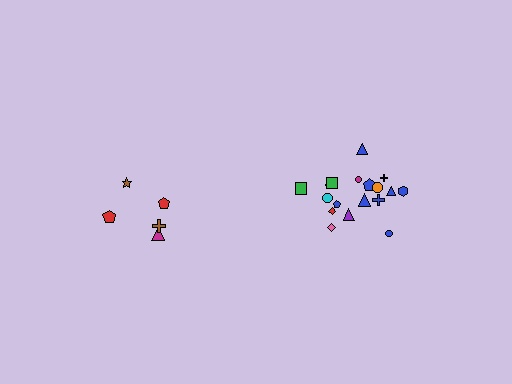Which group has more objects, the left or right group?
The right group.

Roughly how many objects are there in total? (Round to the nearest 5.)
Roughly 25 objects in total.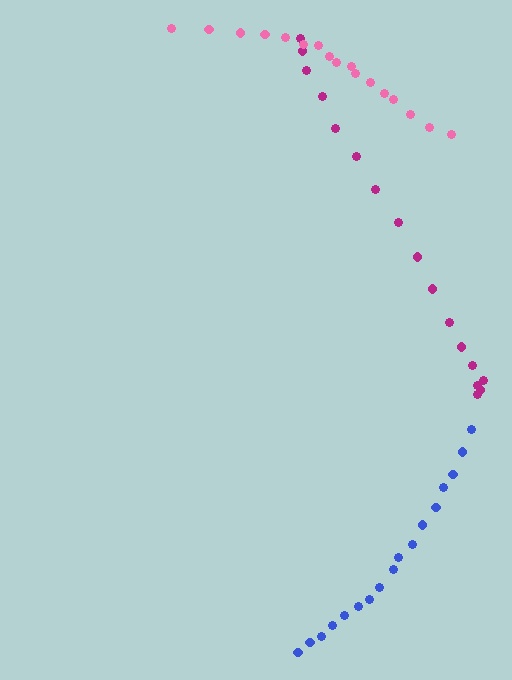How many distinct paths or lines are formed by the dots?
There are 3 distinct paths.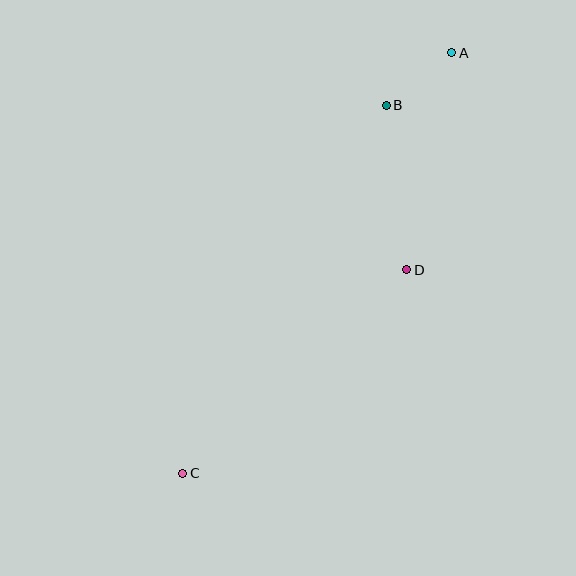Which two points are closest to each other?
Points A and B are closest to each other.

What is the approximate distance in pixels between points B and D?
The distance between B and D is approximately 165 pixels.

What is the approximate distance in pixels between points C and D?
The distance between C and D is approximately 303 pixels.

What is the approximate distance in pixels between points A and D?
The distance between A and D is approximately 221 pixels.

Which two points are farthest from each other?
Points A and C are farthest from each other.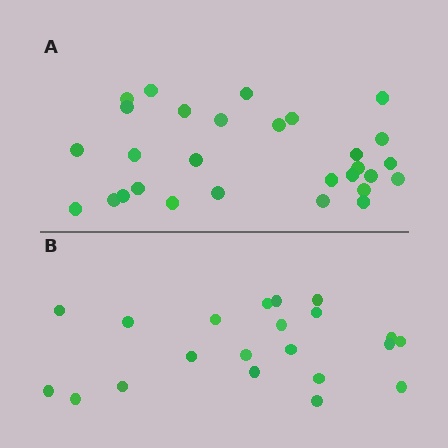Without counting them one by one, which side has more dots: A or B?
Region A (the top region) has more dots.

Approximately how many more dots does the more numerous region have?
Region A has roughly 8 or so more dots than region B.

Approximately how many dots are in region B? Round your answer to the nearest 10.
About 20 dots. (The exact count is 21, which rounds to 20.)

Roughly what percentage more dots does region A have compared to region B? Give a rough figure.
About 40% more.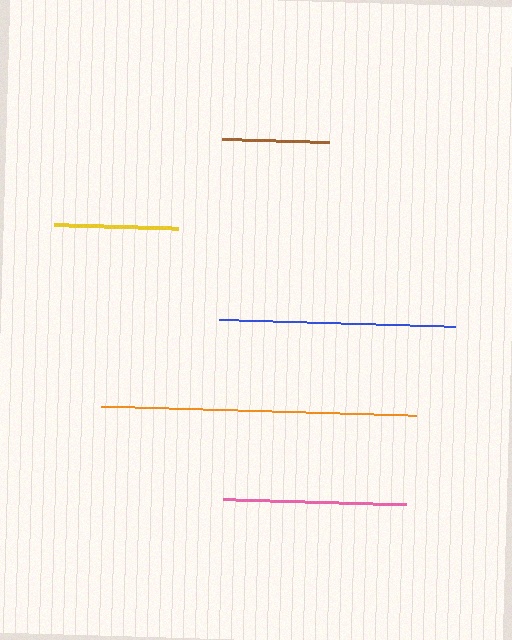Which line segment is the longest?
The orange line is the longest at approximately 315 pixels.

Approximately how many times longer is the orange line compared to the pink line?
The orange line is approximately 1.7 times the length of the pink line.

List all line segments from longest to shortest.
From longest to shortest: orange, blue, pink, yellow, brown.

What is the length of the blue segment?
The blue segment is approximately 236 pixels long.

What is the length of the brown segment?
The brown segment is approximately 107 pixels long.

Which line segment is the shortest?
The brown line is the shortest at approximately 107 pixels.